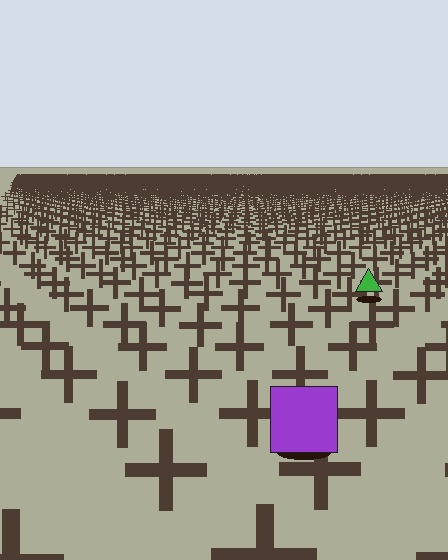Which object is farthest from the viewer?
The green triangle is farthest from the viewer. It appears smaller and the ground texture around it is denser.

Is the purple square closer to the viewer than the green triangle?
Yes. The purple square is closer — you can tell from the texture gradient: the ground texture is coarser near it.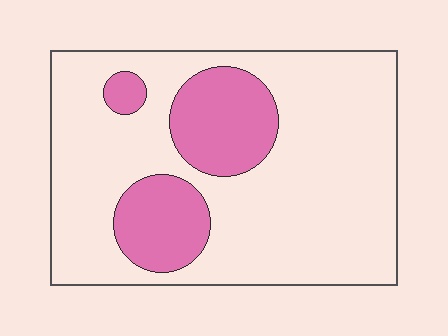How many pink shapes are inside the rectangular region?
3.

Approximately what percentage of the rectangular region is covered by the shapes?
Approximately 25%.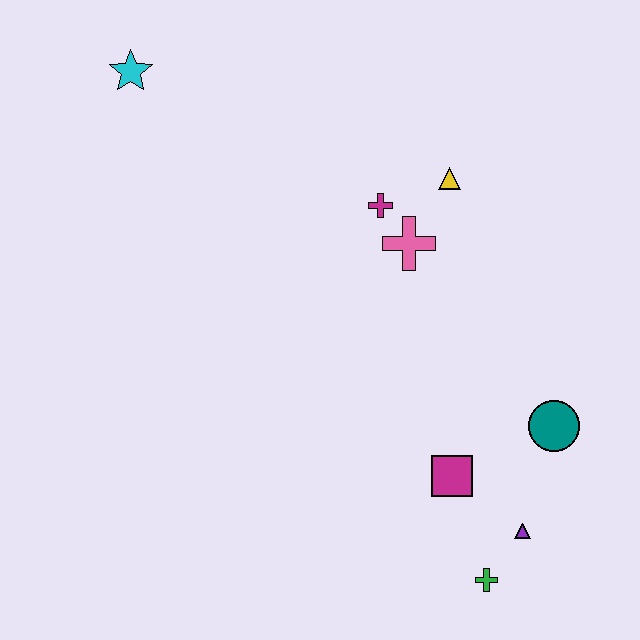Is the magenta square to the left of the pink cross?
No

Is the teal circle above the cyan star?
No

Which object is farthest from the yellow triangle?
The green cross is farthest from the yellow triangle.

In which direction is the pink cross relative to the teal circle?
The pink cross is above the teal circle.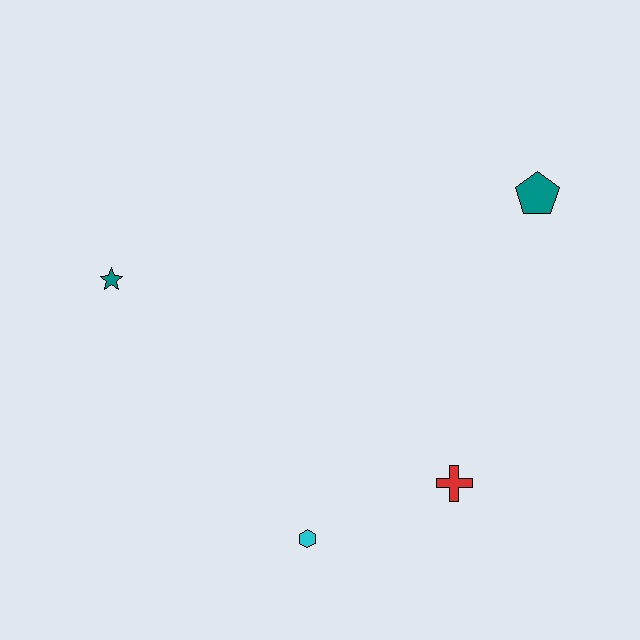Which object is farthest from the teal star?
The teal pentagon is farthest from the teal star.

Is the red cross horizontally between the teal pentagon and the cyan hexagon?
Yes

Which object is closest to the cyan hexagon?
The red cross is closest to the cyan hexagon.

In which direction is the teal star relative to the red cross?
The teal star is to the left of the red cross.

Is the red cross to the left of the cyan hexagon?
No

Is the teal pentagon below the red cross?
No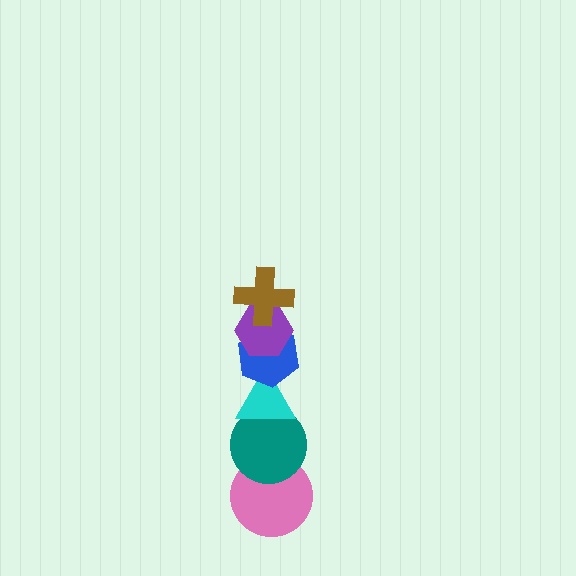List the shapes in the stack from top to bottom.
From top to bottom: the brown cross, the purple hexagon, the blue hexagon, the cyan triangle, the teal circle, the pink circle.